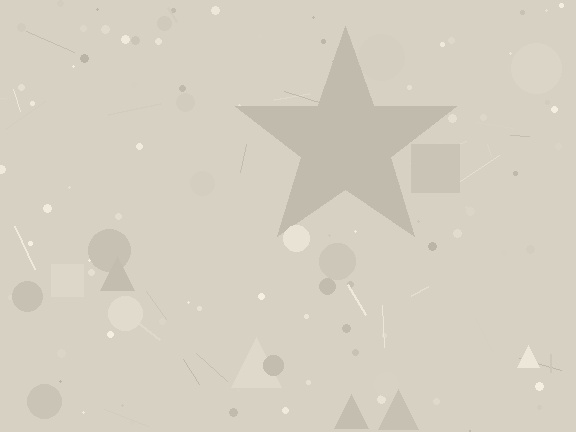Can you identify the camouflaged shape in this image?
The camouflaged shape is a star.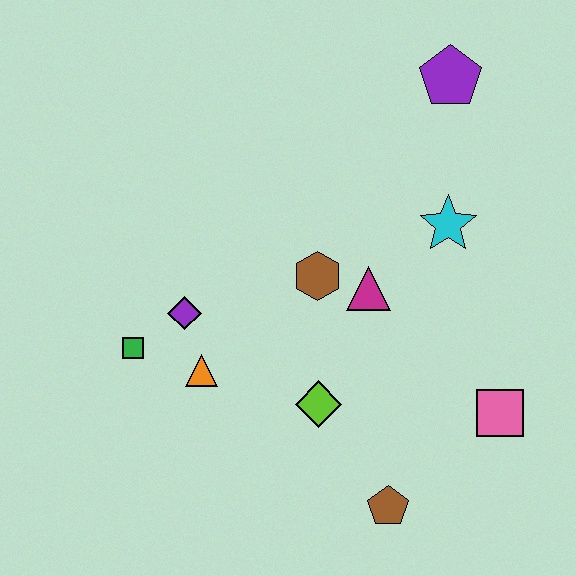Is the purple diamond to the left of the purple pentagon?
Yes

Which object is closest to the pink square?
The brown pentagon is closest to the pink square.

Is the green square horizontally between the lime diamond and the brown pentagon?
No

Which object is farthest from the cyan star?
The green square is farthest from the cyan star.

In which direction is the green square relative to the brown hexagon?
The green square is to the left of the brown hexagon.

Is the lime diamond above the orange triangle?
No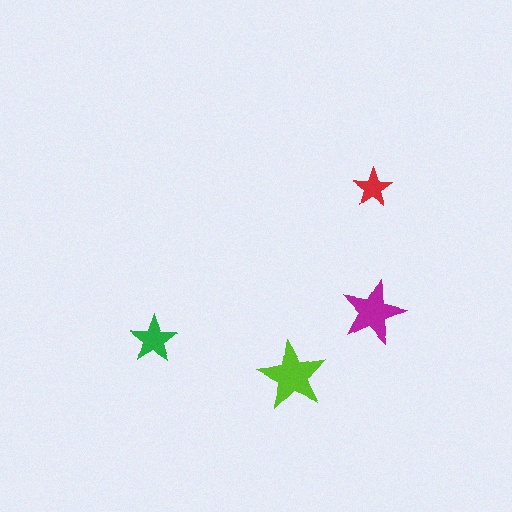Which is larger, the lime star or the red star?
The lime one.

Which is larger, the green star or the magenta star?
The magenta one.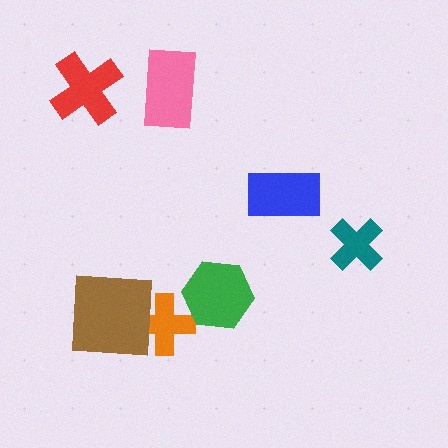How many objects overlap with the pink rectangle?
0 objects overlap with the pink rectangle.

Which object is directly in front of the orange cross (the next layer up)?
The green hexagon is directly in front of the orange cross.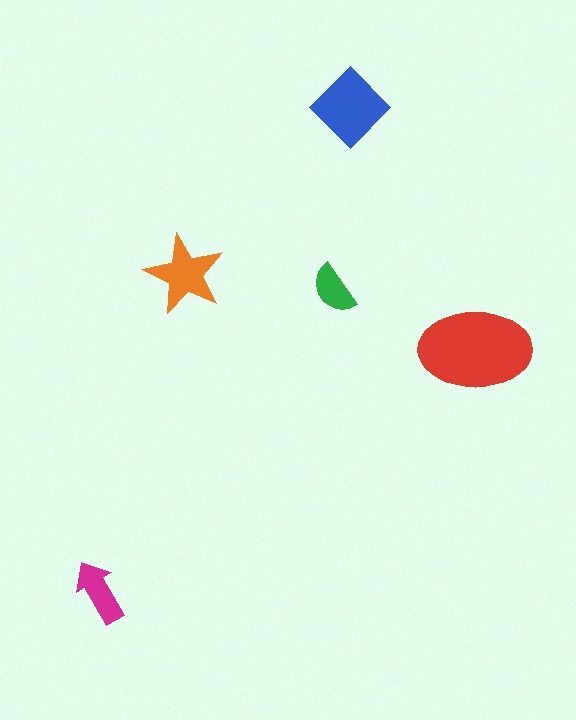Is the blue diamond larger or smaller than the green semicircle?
Larger.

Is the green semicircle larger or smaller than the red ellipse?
Smaller.